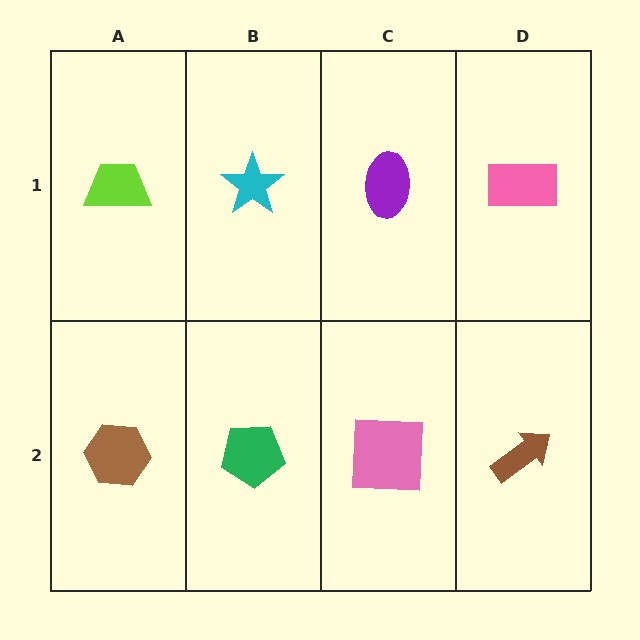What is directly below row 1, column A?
A brown hexagon.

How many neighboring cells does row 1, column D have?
2.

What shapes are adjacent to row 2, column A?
A lime trapezoid (row 1, column A), a green pentagon (row 2, column B).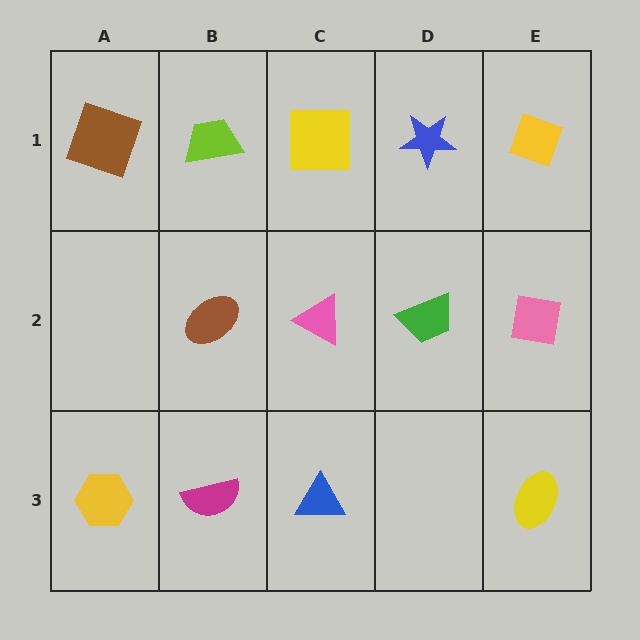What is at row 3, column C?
A blue triangle.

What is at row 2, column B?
A brown ellipse.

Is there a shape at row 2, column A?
No, that cell is empty.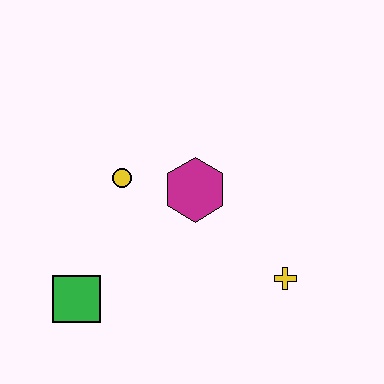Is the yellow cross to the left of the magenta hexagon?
No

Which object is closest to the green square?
The yellow circle is closest to the green square.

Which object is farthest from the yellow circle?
The yellow cross is farthest from the yellow circle.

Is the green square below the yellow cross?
Yes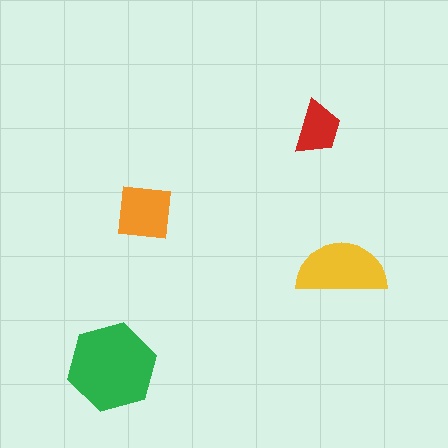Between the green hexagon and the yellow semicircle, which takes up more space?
The green hexagon.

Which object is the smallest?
The red trapezoid.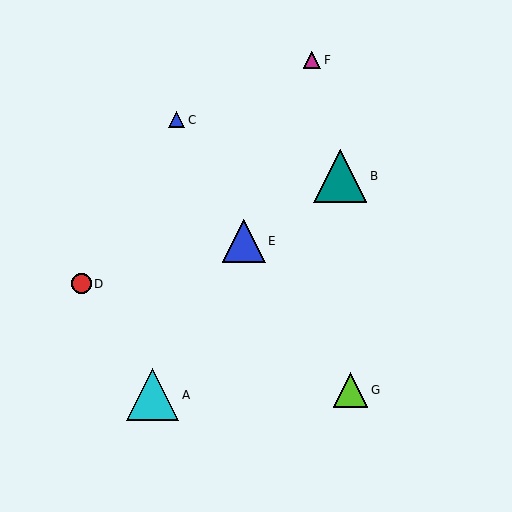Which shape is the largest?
The teal triangle (labeled B) is the largest.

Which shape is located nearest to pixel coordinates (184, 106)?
The blue triangle (labeled C) at (177, 120) is nearest to that location.